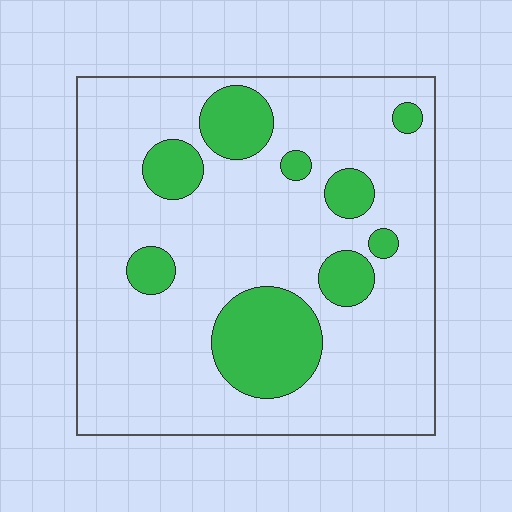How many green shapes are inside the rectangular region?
9.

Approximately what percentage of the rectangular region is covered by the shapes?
Approximately 20%.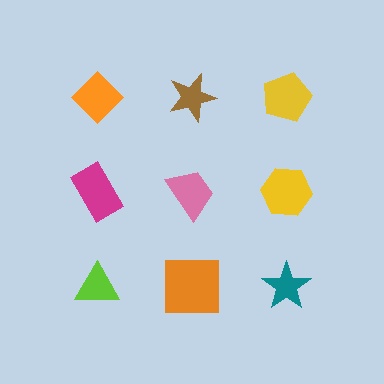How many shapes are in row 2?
3 shapes.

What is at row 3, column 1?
A lime triangle.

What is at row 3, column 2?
An orange square.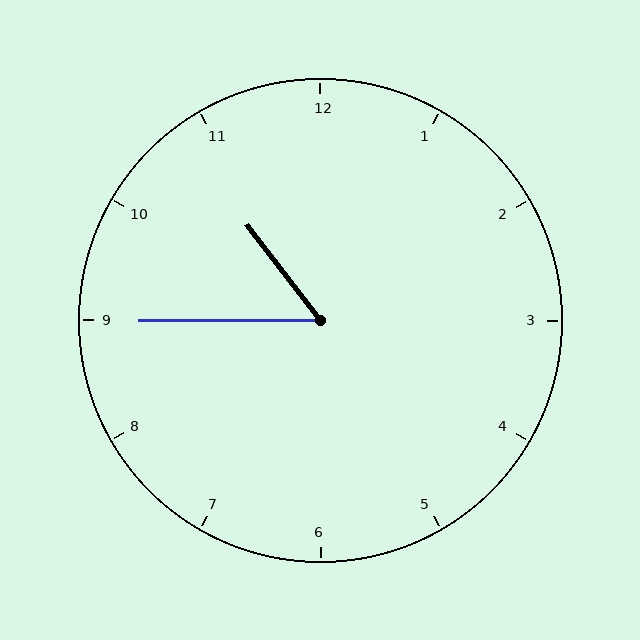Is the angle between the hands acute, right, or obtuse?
It is acute.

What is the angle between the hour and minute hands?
Approximately 52 degrees.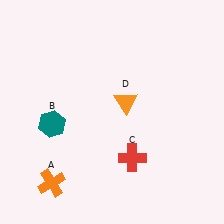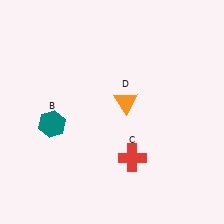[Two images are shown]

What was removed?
The orange cross (A) was removed in Image 2.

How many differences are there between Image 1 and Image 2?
There is 1 difference between the two images.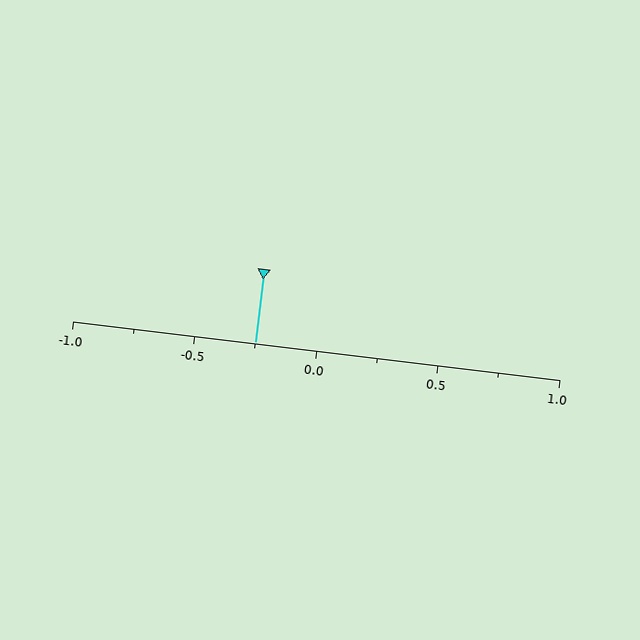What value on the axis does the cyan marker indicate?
The marker indicates approximately -0.25.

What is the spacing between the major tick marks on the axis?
The major ticks are spaced 0.5 apart.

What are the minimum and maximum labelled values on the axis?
The axis runs from -1.0 to 1.0.